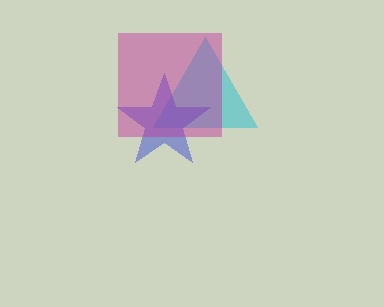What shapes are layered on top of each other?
The layered shapes are: a cyan triangle, a blue star, a magenta square.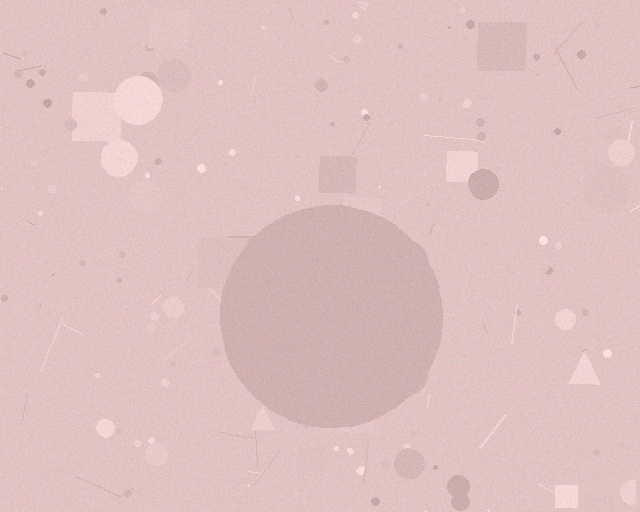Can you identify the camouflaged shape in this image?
The camouflaged shape is a circle.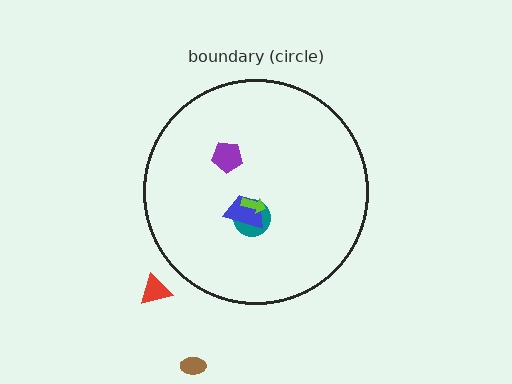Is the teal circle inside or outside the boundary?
Inside.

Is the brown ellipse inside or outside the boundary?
Outside.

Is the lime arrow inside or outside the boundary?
Inside.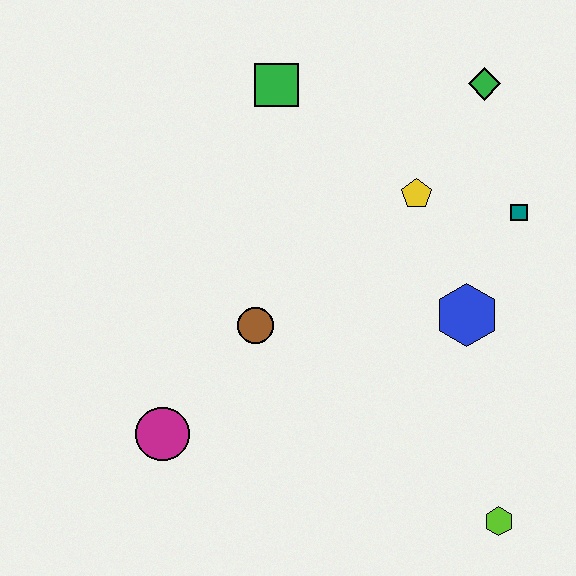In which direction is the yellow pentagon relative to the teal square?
The yellow pentagon is to the left of the teal square.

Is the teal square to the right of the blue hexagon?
Yes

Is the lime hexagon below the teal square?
Yes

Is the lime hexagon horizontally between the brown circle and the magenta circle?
No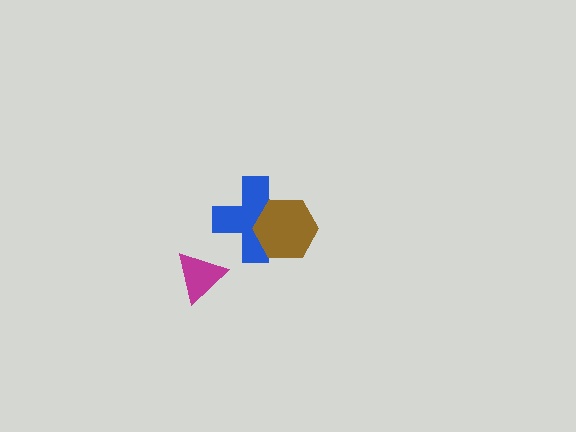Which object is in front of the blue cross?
The brown hexagon is in front of the blue cross.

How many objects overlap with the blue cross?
1 object overlaps with the blue cross.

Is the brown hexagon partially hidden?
No, no other shape covers it.